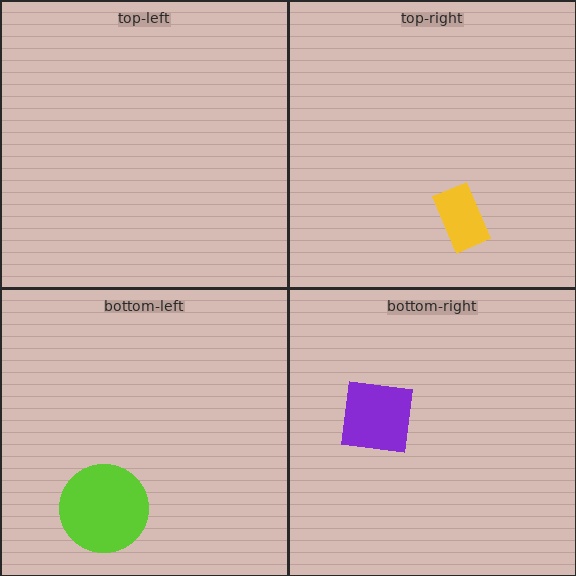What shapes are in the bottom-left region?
The lime circle.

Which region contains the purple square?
The bottom-right region.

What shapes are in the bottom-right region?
The purple square.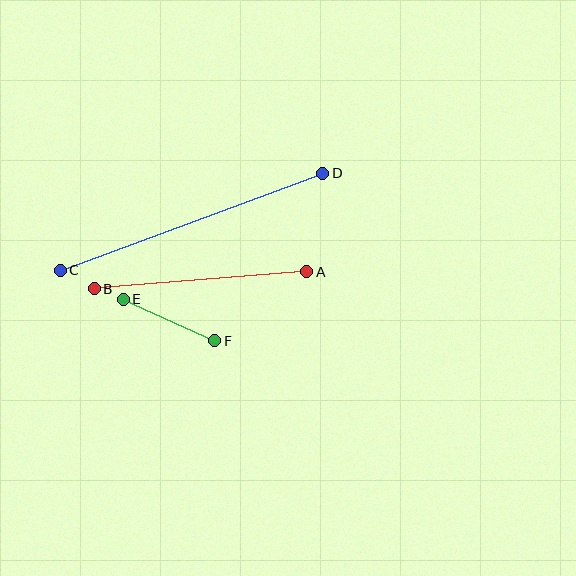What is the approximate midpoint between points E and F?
The midpoint is at approximately (169, 320) pixels.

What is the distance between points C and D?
The distance is approximately 280 pixels.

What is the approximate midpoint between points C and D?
The midpoint is at approximately (192, 222) pixels.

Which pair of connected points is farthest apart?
Points C and D are farthest apart.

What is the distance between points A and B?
The distance is approximately 213 pixels.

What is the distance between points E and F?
The distance is approximately 100 pixels.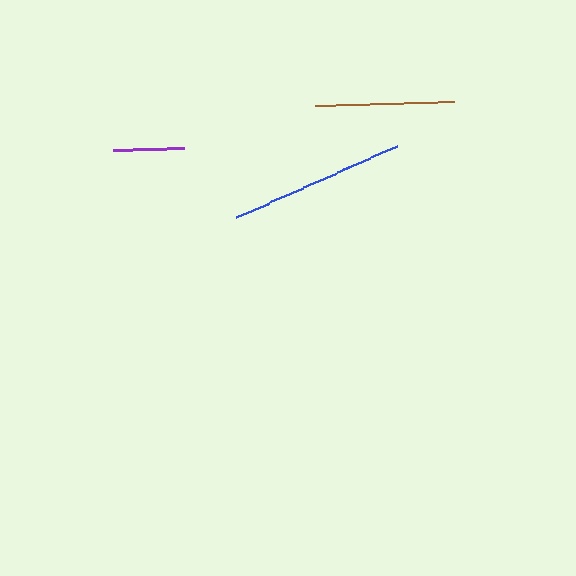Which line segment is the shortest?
The purple line is the shortest at approximately 71 pixels.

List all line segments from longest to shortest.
From longest to shortest: blue, brown, purple.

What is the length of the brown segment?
The brown segment is approximately 139 pixels long.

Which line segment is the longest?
The blue line is the longest at approximately 177 pixels.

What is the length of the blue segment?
The blue segment is approximately 177 pixels long.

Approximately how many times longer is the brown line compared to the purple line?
The brown line is approximately 2.0 times the length of the purple line.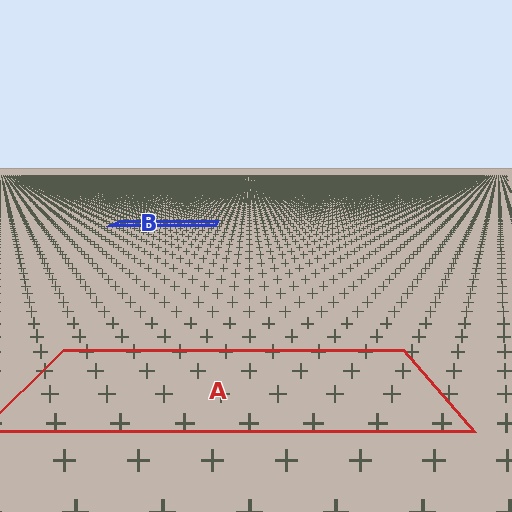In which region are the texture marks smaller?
The texture marks are smaller in region B, because it is farther away.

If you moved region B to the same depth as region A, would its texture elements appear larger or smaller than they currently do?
They would appear larger. At a closer depth, the same texture elements are projected at a bigger on-screen size.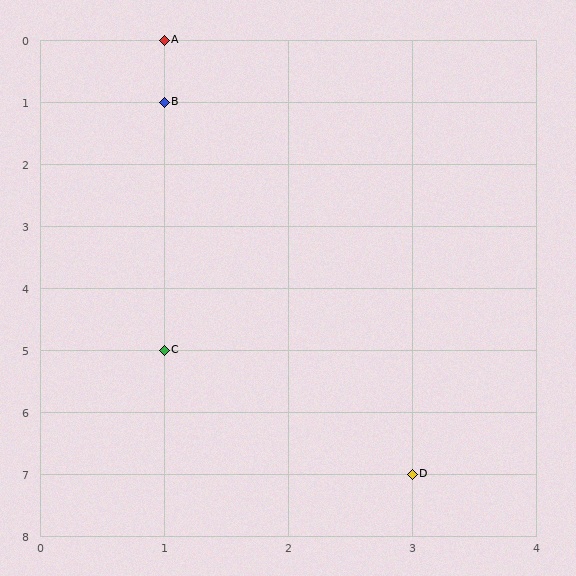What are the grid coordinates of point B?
Point B is at grid coordinates (1, 1).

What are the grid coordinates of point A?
Point A is at grid coordinates (1, 0).